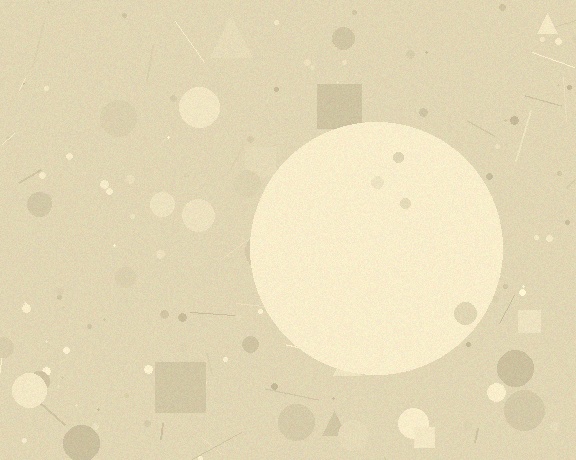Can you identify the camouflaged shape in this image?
The camouflaged shape is a circle.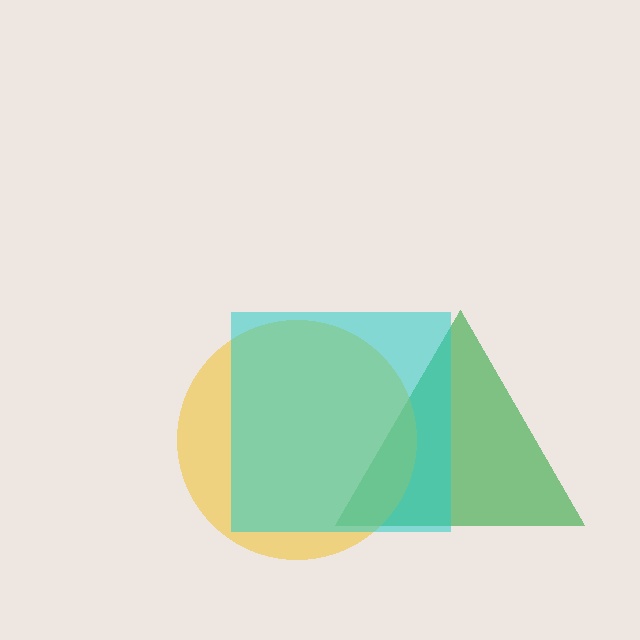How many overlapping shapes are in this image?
There are 3 overlapping shapes in the image.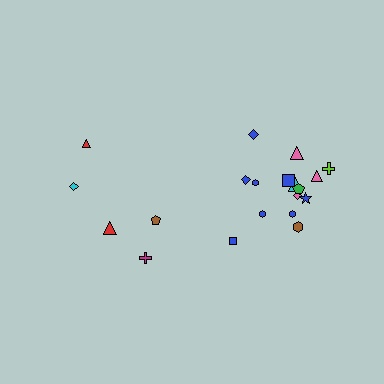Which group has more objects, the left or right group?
The right group.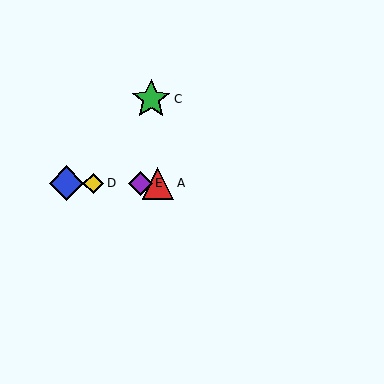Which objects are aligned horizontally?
Objects A, B, D, E are aligned horizontally.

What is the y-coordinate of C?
Object C is at y≈99.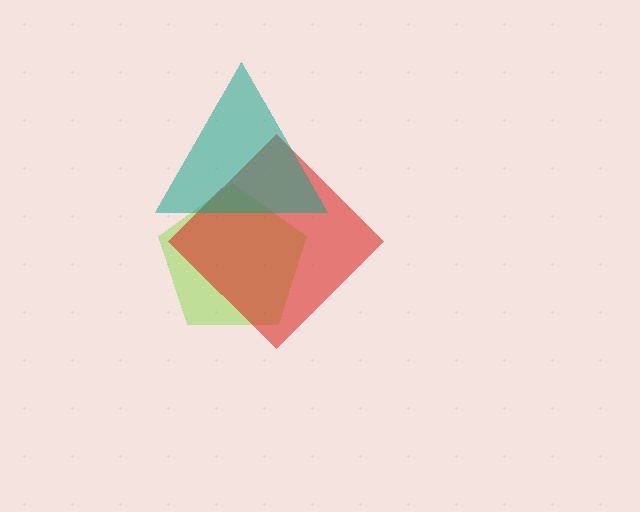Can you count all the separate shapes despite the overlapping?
Yes, there are 3 separate shapes.